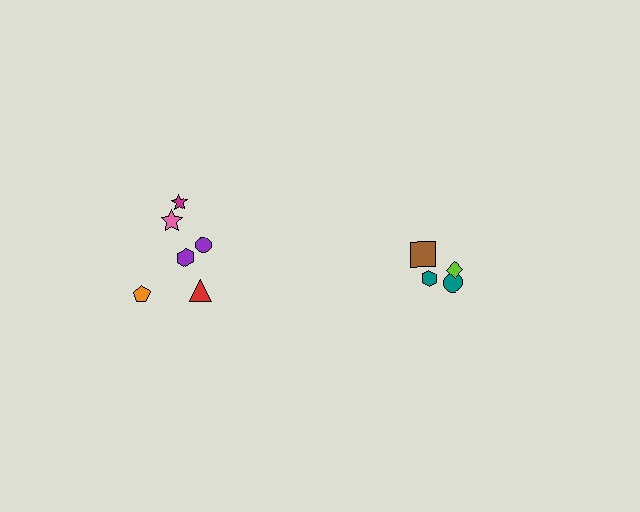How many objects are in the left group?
There are 6 objects.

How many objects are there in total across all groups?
There are 10 objects.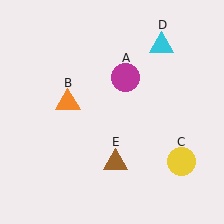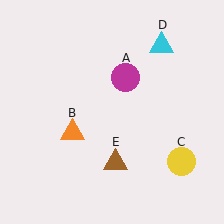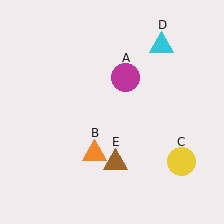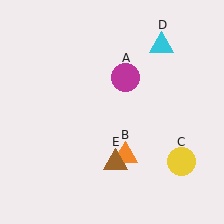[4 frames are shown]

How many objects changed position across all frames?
1 object changed position: orange triangle (object B).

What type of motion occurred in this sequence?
The orange triangle (object B) rotated counterclockwise around the center of the scene.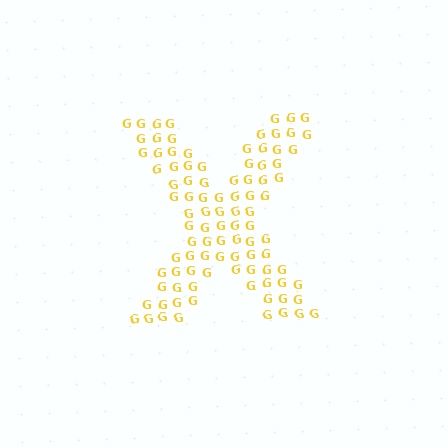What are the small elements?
The small elements are letter G's.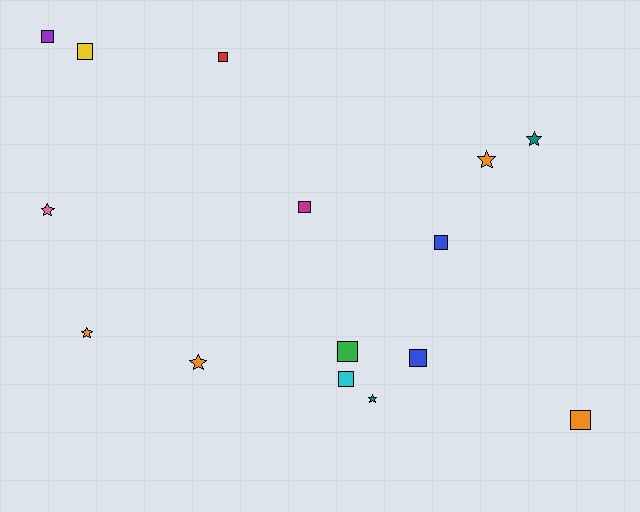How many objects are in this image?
There are 15 objects.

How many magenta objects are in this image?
There is 1 magenta object.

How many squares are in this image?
There are 9 squares.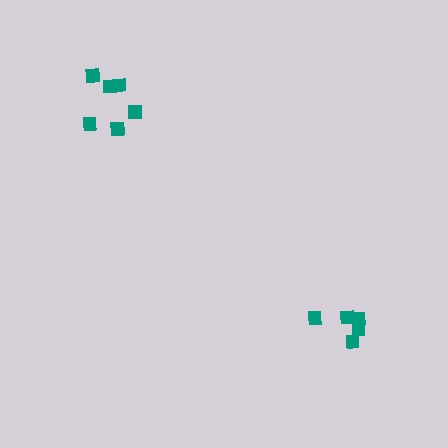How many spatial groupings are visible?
There are 2 spatial groupings.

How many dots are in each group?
Group 1: 5 dots, Group 2: 6 dots (11 total).